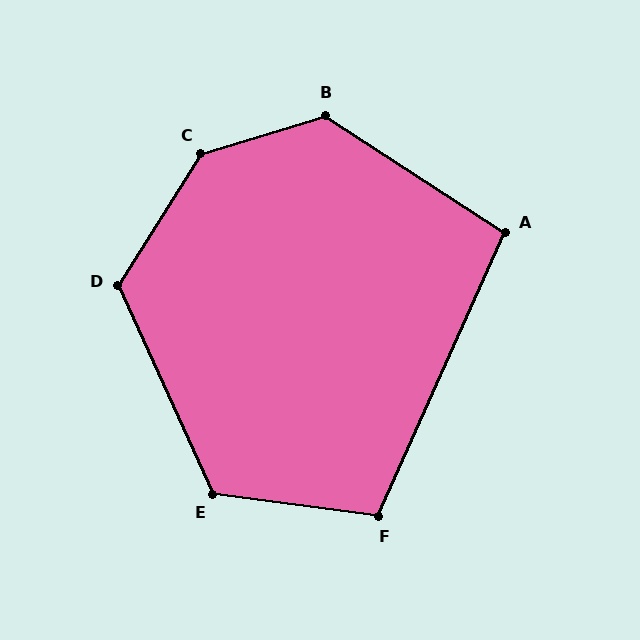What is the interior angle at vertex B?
Approximately 130 degrees (obtuse).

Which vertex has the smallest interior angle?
A, at approximately 99 degrees.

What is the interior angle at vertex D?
Approximately 124 degrees (obtuse).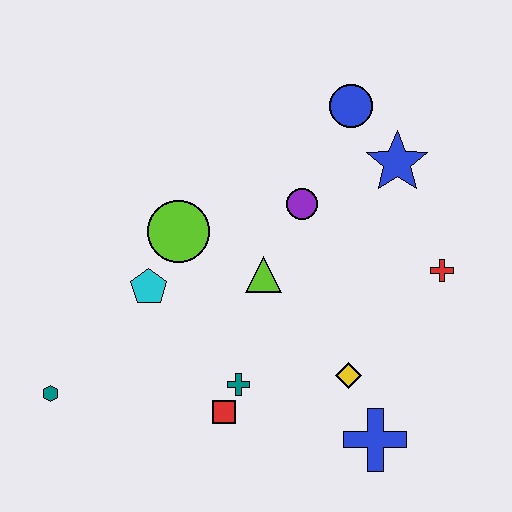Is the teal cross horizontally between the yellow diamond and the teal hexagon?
Yes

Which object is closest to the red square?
The teal cross is closest to the red square.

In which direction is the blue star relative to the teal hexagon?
The blue star is to the right of the teal hexagon.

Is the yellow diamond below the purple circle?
Yes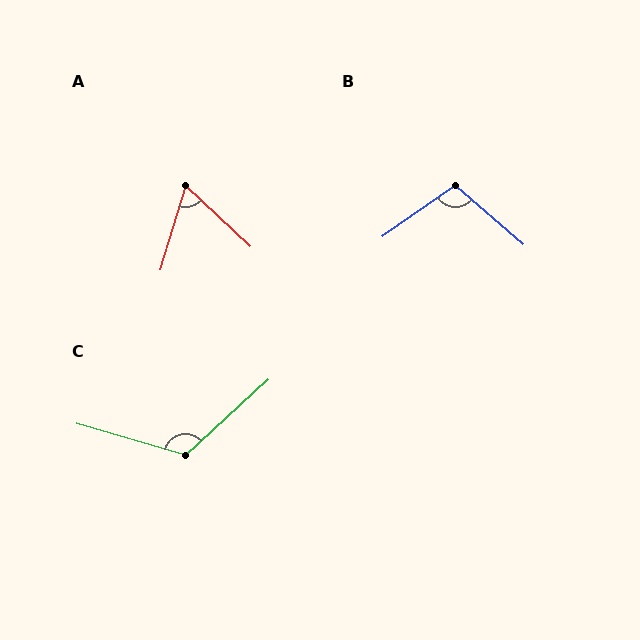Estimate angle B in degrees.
Approximately 104 degrees.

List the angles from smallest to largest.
A (64°), B (104°), C (121°).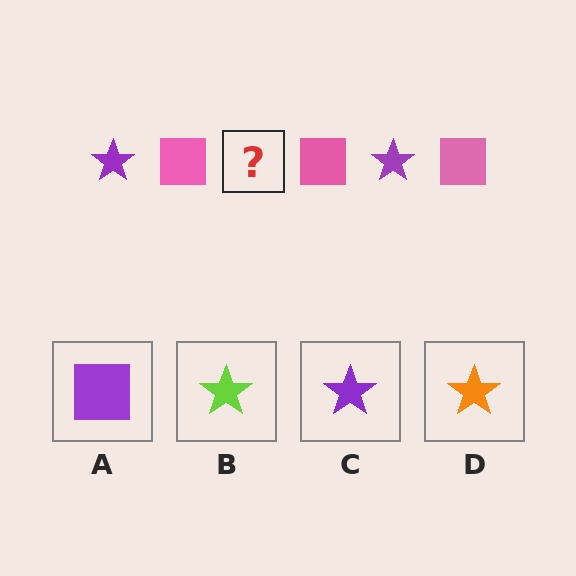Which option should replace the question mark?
Option C.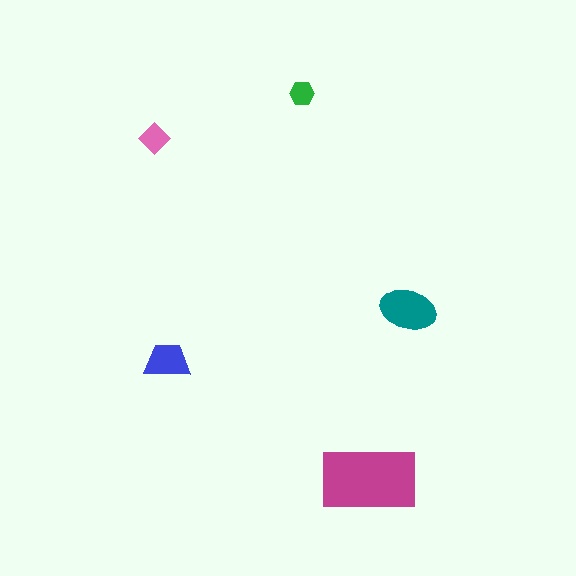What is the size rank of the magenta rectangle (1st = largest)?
1st.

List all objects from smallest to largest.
The green hexagon, the pink diamond, the blue trapezoid, the teal ellipse, the magenta rectangle.